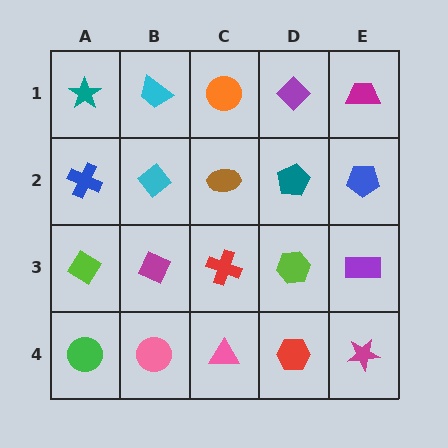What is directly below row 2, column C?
A red cross.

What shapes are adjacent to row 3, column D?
A teal pentagon (row 2, column D), a red hexagon (row 4, column D), a red cross (row 3, column C), a purple rectangle (row 3, column E).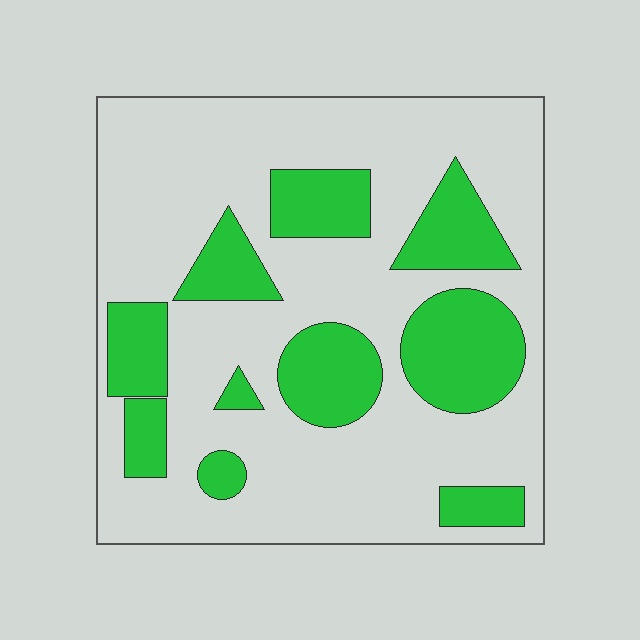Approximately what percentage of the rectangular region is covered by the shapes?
Approximately 30%.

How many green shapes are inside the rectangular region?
10.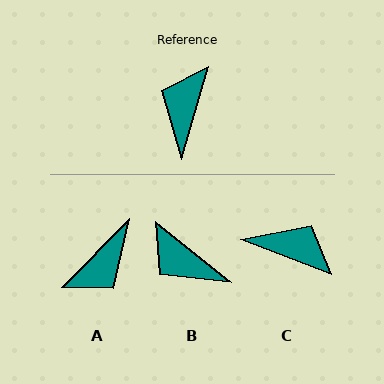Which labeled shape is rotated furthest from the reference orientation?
A, about 152 degrees away.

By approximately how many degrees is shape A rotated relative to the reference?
Approximately 152 degrees counter-clockwise.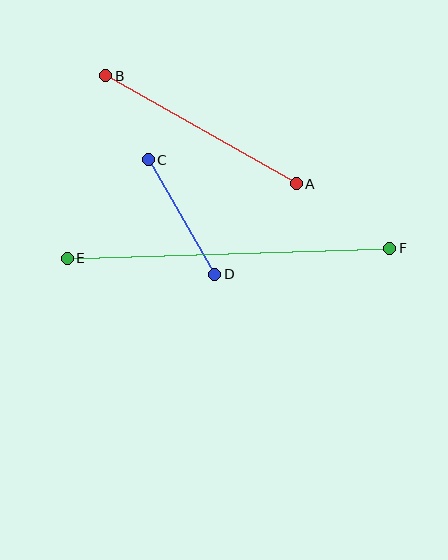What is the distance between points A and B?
The distance is approximately 219 pixels.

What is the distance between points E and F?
The distance is approximately 323 pixels.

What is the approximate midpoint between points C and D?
The midpoint is at approximately (182, 217) pixels.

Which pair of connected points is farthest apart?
Points E and F are farthest apart.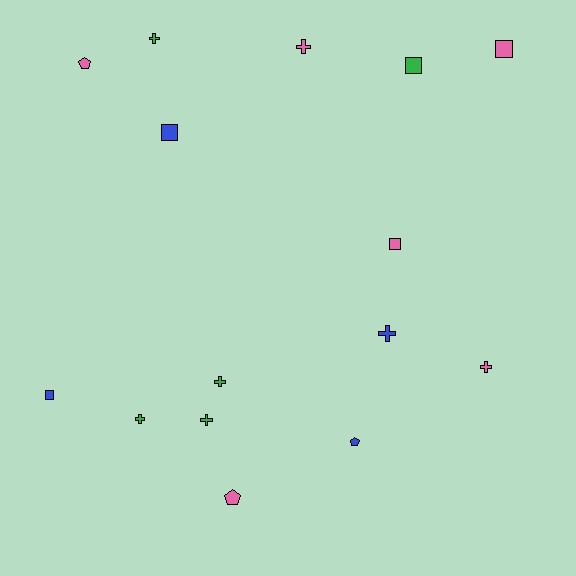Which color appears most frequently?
Pink, with 6 objects.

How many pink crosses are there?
There are 2 pink crosses.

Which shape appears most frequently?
Cross, with 7 objects.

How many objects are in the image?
There are 15 objects.